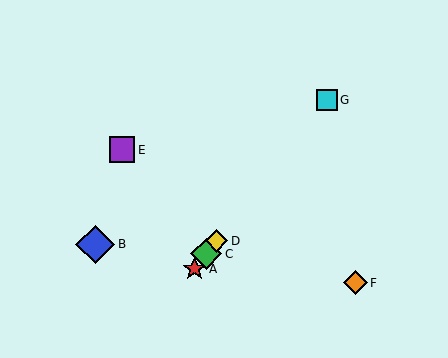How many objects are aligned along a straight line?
4 objects (A, C, D, G) are aligned along a straight line.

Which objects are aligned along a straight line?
Objects A, C, D, G are aligned along a straight line.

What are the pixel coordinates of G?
Object G is at (327, 100).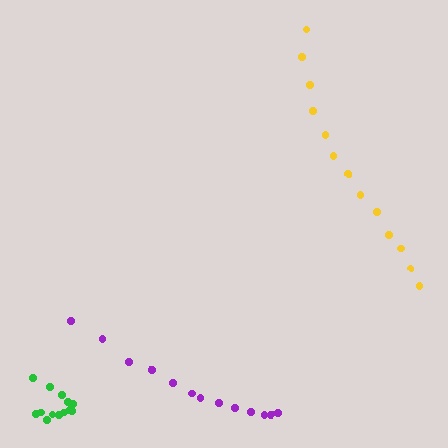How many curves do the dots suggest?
There are 3 distinct paths.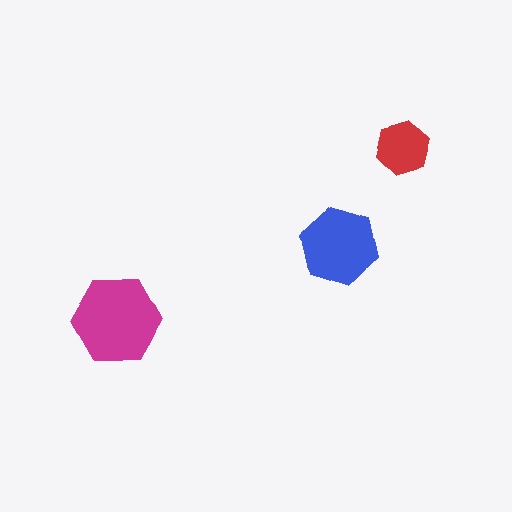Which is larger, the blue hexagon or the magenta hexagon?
The magenta one.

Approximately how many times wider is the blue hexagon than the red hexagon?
About 1.5 times wider.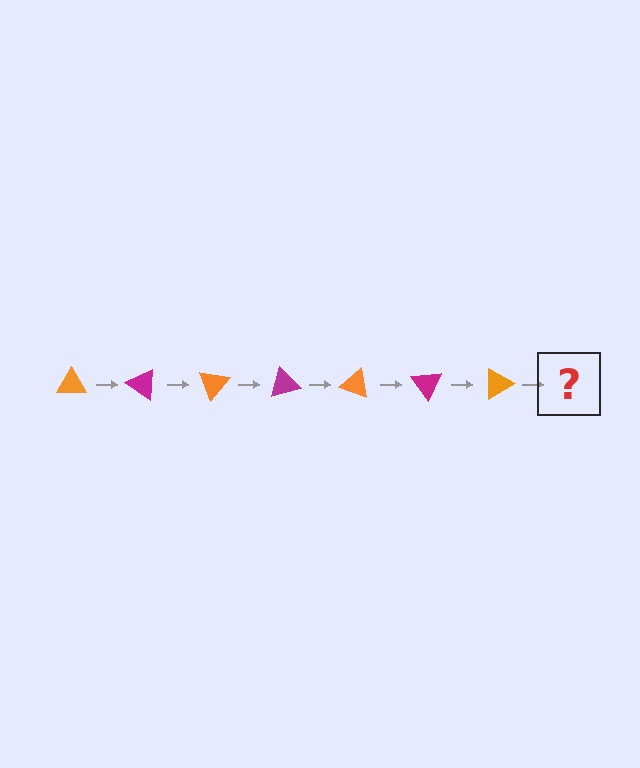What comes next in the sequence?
The next element should be a magenta triangle, rotated 245 degrees from the start.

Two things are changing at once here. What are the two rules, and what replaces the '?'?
The two rules are that it rotates 35 degrees each step and the color cycles through orange and magenta. The '?' should be a magenta triangle, rotated 245 degrees from the start.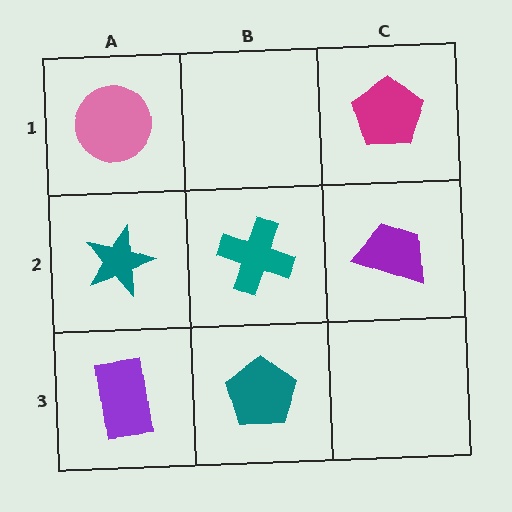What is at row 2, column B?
A teal cross.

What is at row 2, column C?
A purple trapezoid.